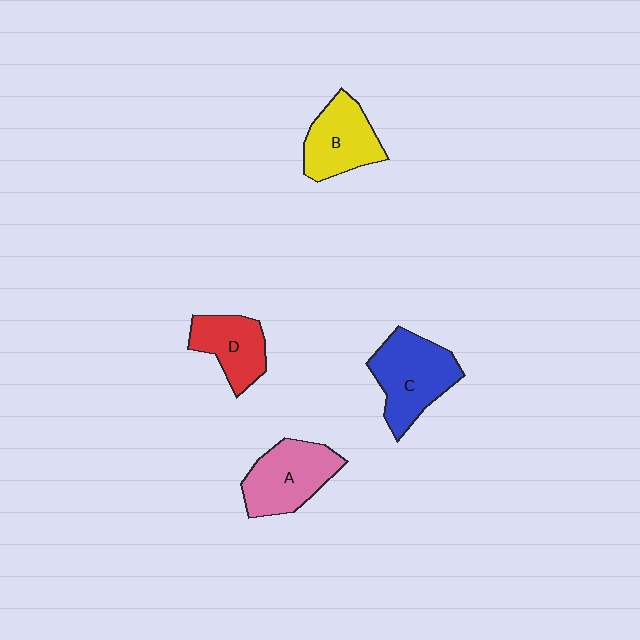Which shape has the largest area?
Shape C (blue).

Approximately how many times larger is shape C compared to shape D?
Approximately 1.4 times.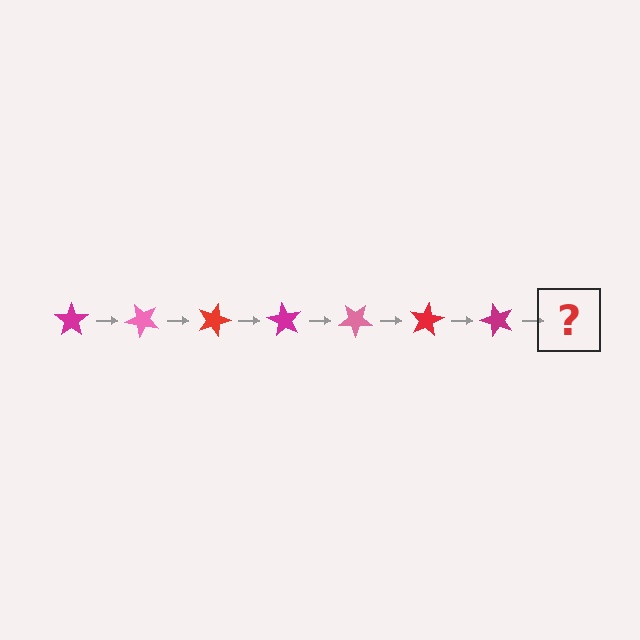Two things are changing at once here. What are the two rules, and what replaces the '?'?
The two rules are that it rotates 45 degrees each step and the color cycles through magenta, pink, and red. The '?' should be a pink star, rotated 315 degrees from the start.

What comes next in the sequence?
The next element should be a pink star, rotated 315 degrees from the start.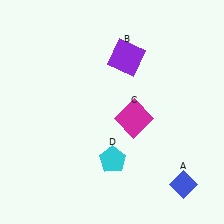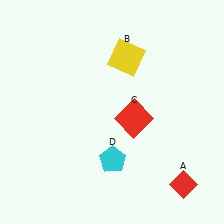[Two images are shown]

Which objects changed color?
A changed from blue to red. B changed from purple to yellow. C changed from magenta to red.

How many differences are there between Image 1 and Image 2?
There are 3 differences between the two images.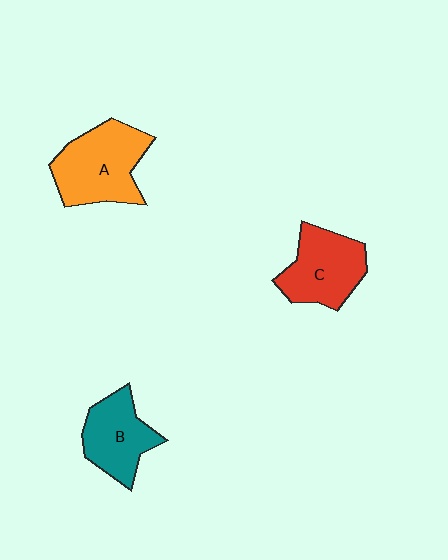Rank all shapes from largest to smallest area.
From largest to smallest: A (orange), C (red), B (teal).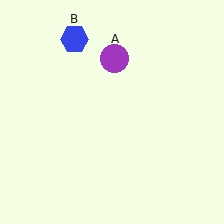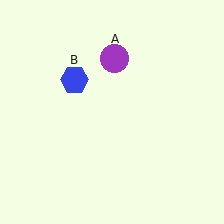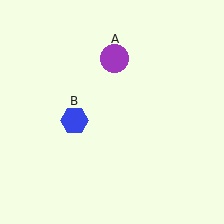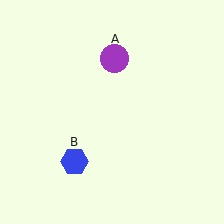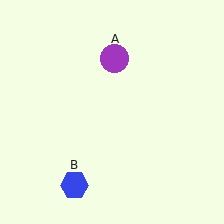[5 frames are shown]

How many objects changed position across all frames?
1 object changed position: blue hexagon (object B).